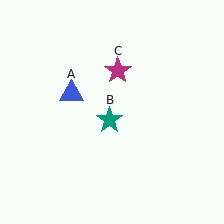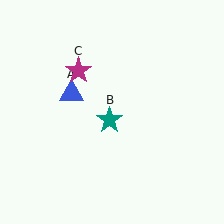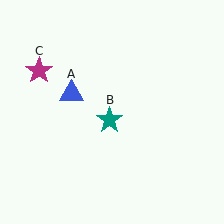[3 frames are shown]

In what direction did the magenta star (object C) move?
The magenta star (object C) moved left.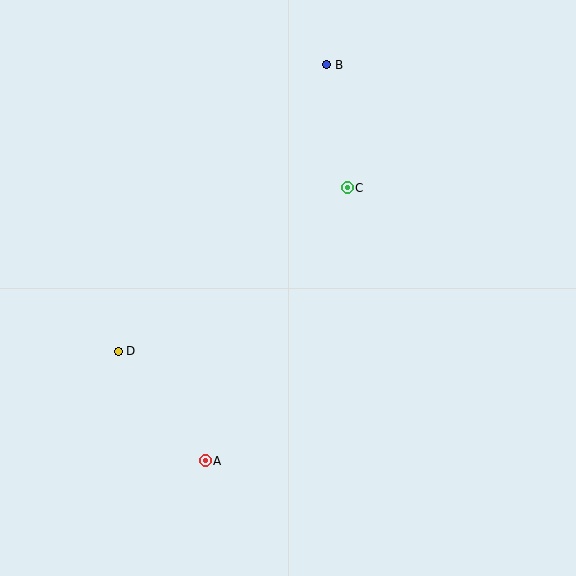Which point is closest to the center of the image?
Point C at (347, 188) is closest to the center.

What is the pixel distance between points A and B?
The distance between A and B is 414 pixels.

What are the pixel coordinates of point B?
Point B is at (327, 65).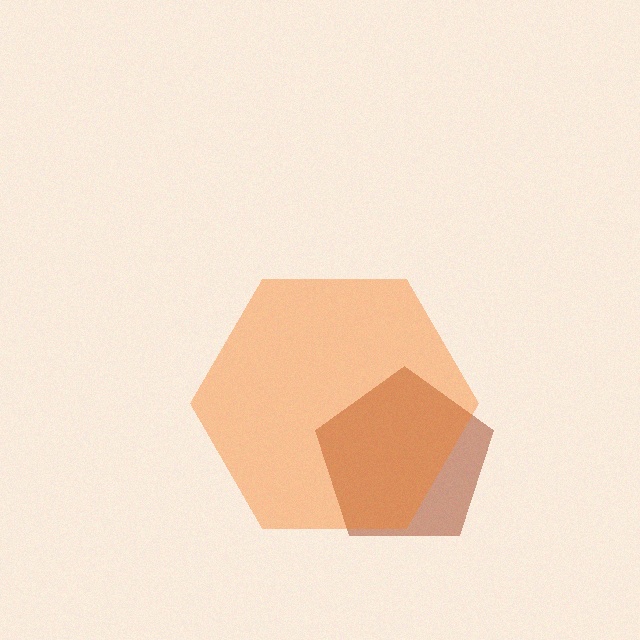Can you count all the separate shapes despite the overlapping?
Yes, there are 2 separate shapes.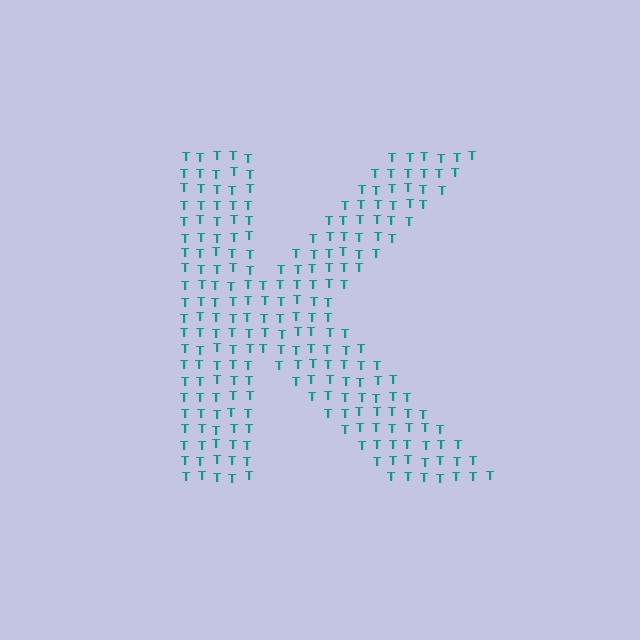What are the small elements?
The small elements are letter T's.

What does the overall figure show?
The overall figure shows the letter K.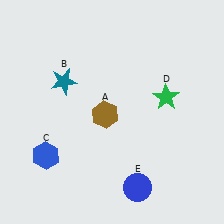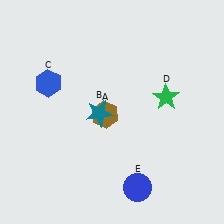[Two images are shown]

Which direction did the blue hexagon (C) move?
The blue hexagon (C) moved up.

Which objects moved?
The objects that moved are: the teal star (B), the blue hexagon (C).